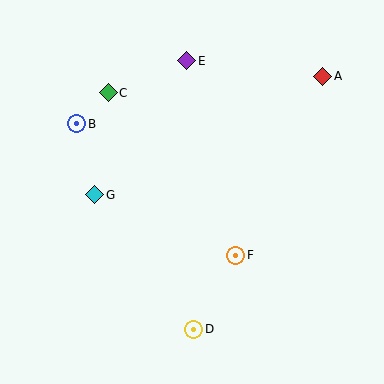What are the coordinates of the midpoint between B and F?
The midpoint between B and F is at (156, 190).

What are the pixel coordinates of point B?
Point B is at (77, 124).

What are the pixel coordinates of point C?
Point C is at (108, 93).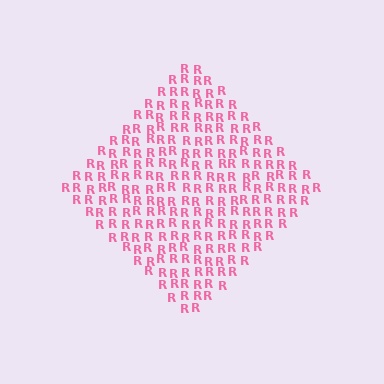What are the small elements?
The small elements are letter R's.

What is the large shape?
The large shape is a diamond.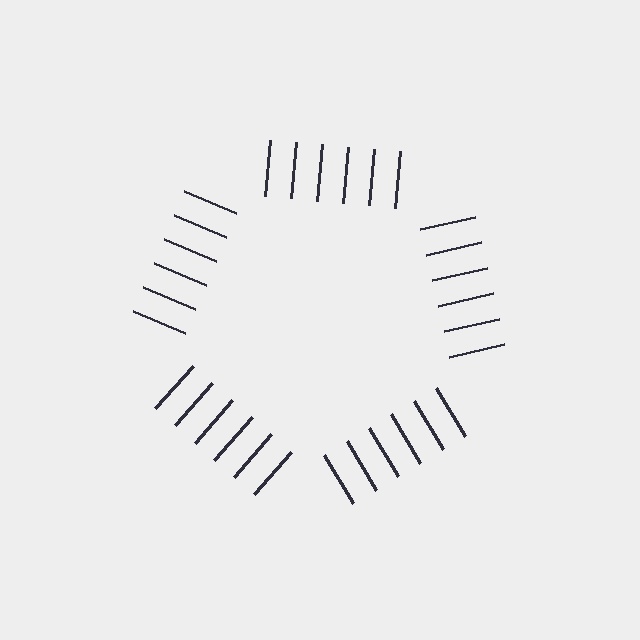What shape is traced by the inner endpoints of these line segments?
An illusory pentagon — the line segments terminate on its edges but no continuous stroke is drawn.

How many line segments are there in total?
30 — 6 along each of the 5 edges.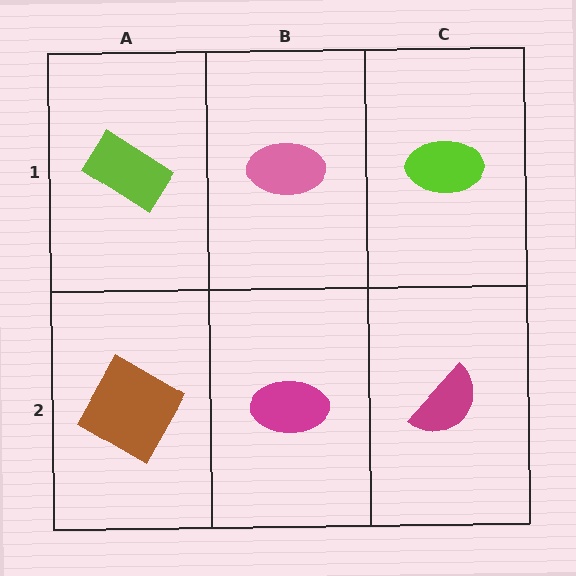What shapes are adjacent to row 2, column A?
A lime rectangle (row 1, column A), a magenta ellipse (row 2, column B).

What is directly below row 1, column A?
A brown square.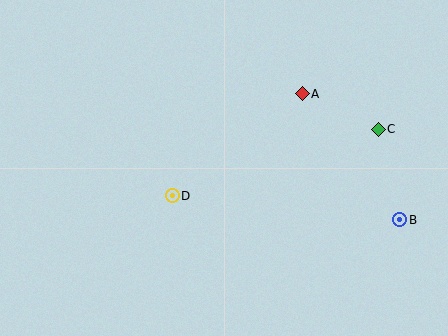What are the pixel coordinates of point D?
Point D is at (172, 196).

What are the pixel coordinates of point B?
Point B is at (399, 220).